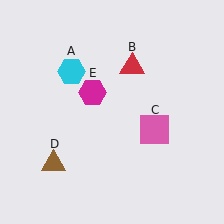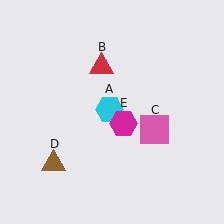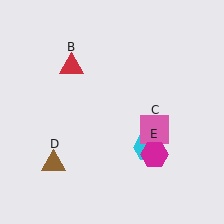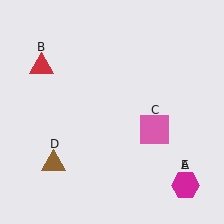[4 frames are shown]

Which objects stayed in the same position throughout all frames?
Pink square (object C) and brown triangle (object D) remained stationary.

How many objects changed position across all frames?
3 objects changed position: cyan hexagon (object A), red triangle (object B), magenta hexagon (object E).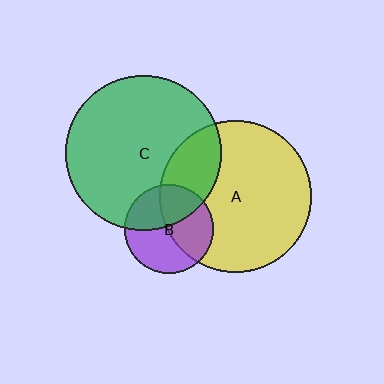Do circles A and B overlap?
Yes.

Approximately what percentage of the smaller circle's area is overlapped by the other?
Approximately 45%.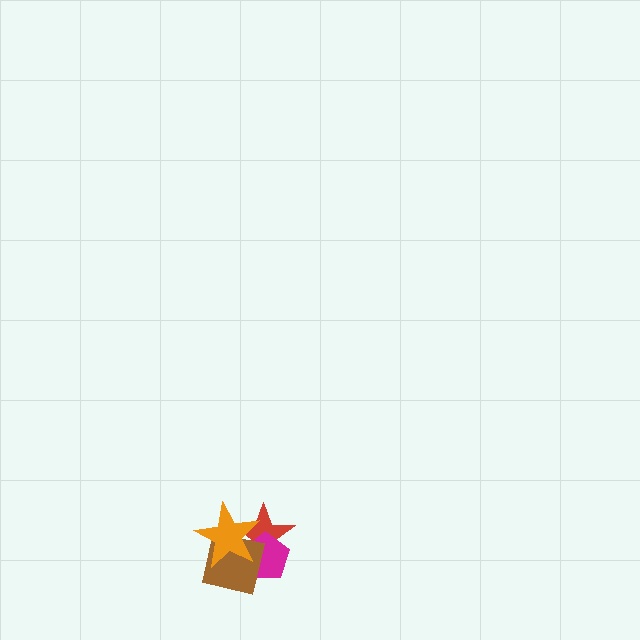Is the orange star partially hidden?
No, no other shape covers it.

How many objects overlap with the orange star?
3 objects overlap with the orange star.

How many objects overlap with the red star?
3 objects overlap with the red star.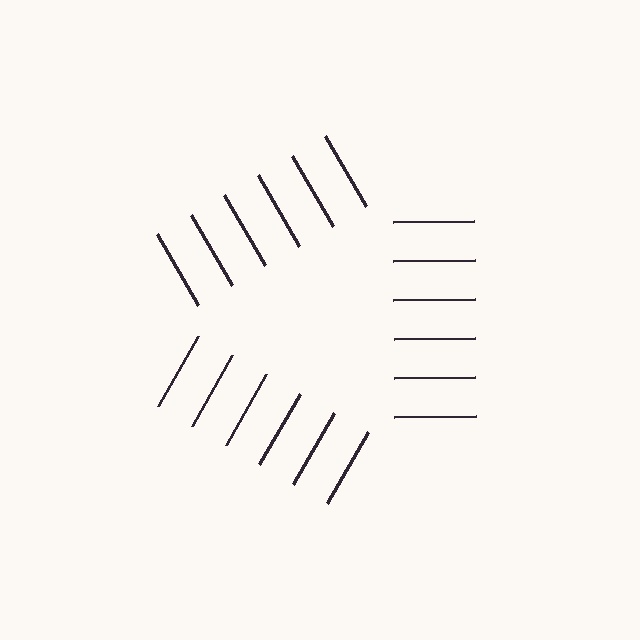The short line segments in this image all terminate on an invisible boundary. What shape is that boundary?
An illusory triangle — the line segments terminate on its edges but no continuous stroke is drawn.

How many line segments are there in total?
18 — 6 along each of the 3 edges.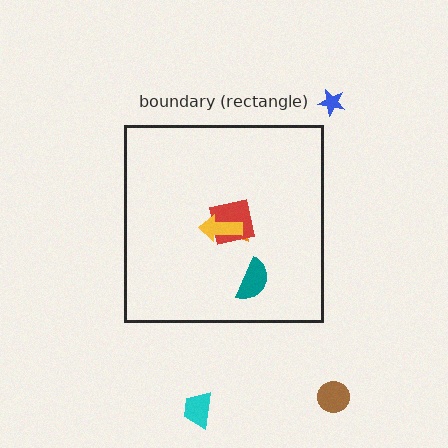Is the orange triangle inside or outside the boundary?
Inside.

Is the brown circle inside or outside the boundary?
Outside.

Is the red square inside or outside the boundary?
Inside.